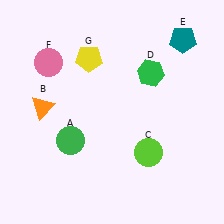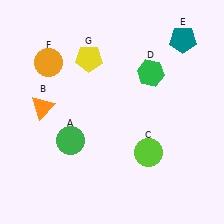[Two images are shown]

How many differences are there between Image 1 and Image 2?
There is 1 difference between the two images.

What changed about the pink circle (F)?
In Image 1, F is pink. In Image 2, it changed to orange.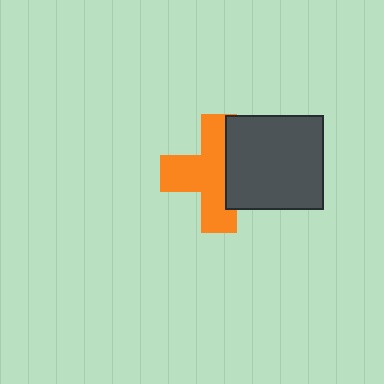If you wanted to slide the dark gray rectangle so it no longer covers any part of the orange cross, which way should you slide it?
Slide it right — that is the most direct way to separate the two shapes.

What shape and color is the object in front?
The object in front is a dark gray rectangle.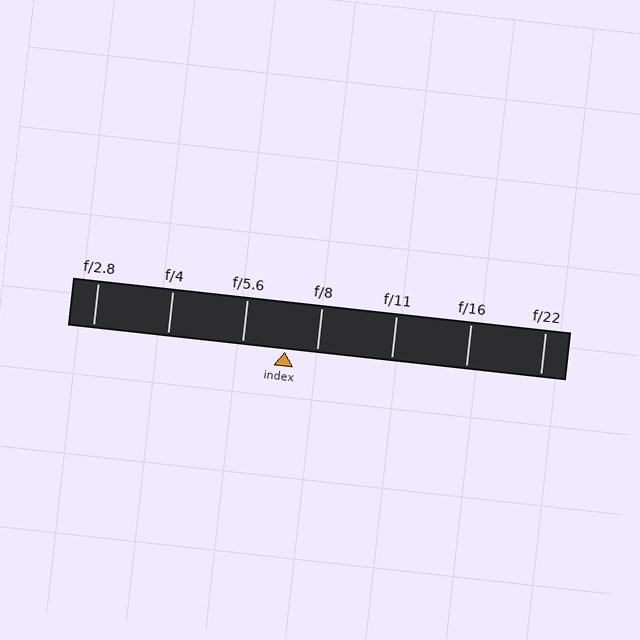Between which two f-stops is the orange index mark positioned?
The index mark is between f/5.6 and f/8.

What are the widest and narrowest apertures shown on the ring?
The widest aperture shown is f/2.8 and the narrowest is f/22.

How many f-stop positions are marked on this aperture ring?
There are 7 f-stop positions marked.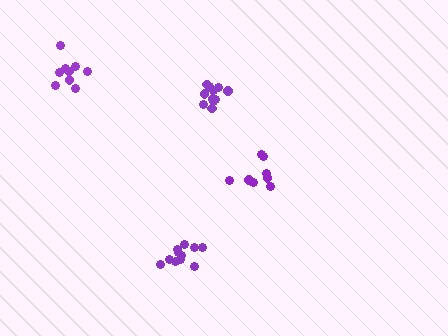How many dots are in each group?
Group 1: 8 dots, Group 2: 12 dots, Group 3: 11 dots, Group 4: 9 dots (40 total).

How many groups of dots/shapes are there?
There are 4 groups.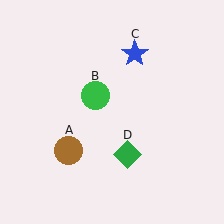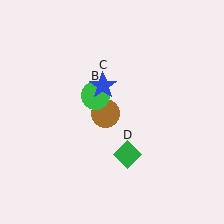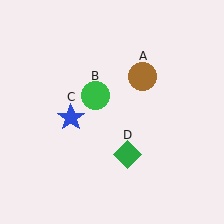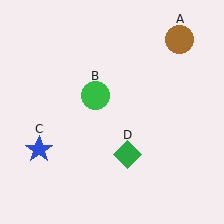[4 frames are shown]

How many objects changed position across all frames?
2 objects changed position: brown circle (object A), blue star (object C).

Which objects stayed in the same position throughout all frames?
Green circle (object B) and green diamond (object D) remained stationary.